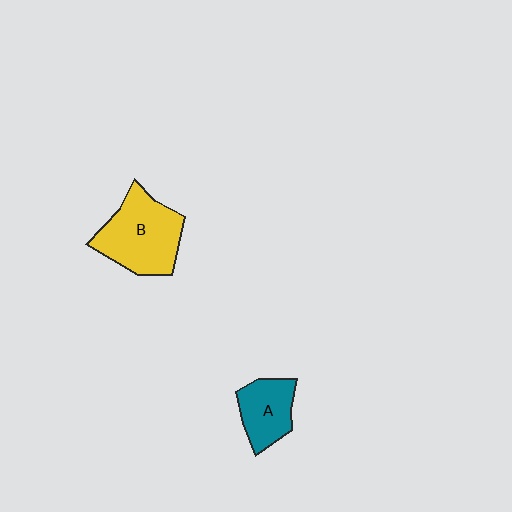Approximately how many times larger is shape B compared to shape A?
Approximately 1.7 times.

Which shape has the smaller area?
Shape A (teal).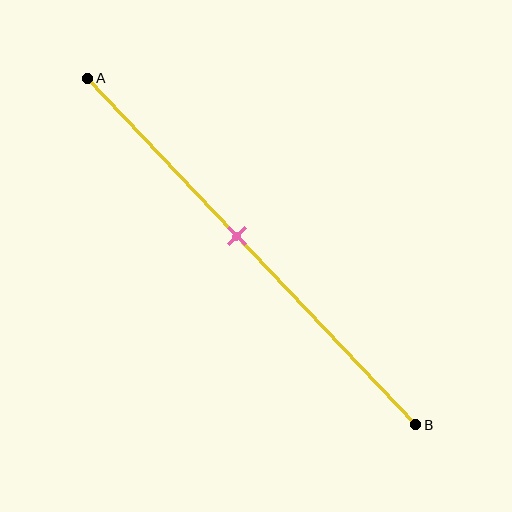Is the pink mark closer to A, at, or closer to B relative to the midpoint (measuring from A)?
The pink mark is closer to point A than the midpoint of segment AB.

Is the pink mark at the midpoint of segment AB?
No, the mark is at about 45% from A, not at the 50% midpoint.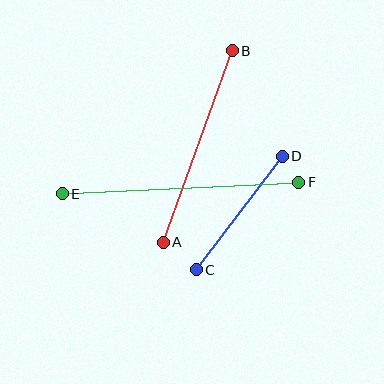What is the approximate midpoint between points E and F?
The midpoint is at approximately (181, 188) pixels.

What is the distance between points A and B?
The distance is approximately 204 pixels.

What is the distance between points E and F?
The distance is approximately 237 pixels.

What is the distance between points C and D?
The distance is approximately 143 pixels.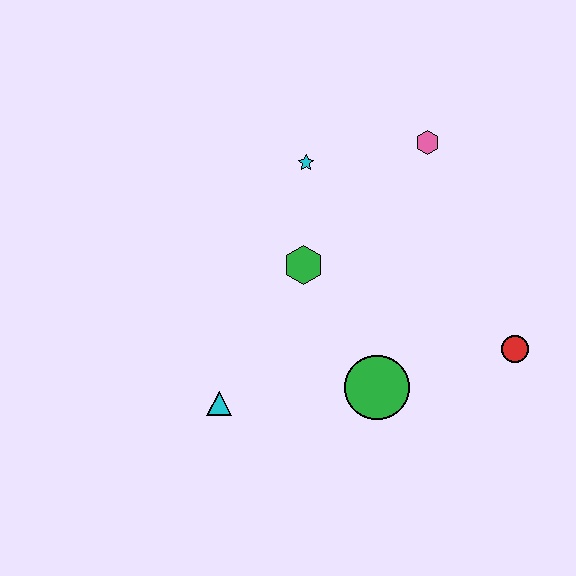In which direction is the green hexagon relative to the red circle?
The green hexagon is to the left of the red circle.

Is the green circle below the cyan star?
Yes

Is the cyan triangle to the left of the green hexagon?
Yes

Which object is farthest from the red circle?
The cyan triangle is farthest from the red circle.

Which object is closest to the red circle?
The green circle is closest to the red circle.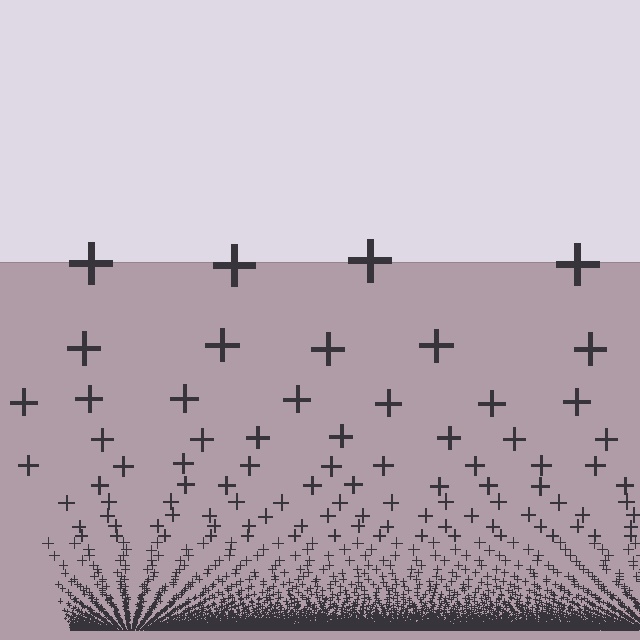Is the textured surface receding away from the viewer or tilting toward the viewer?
The surface appears to tilt toward the viewer. Texture elements get larger and sparser toward the top.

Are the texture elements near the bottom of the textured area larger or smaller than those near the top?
Smaller. The gradient is inverted — elements near the bottom are smaller and denser.